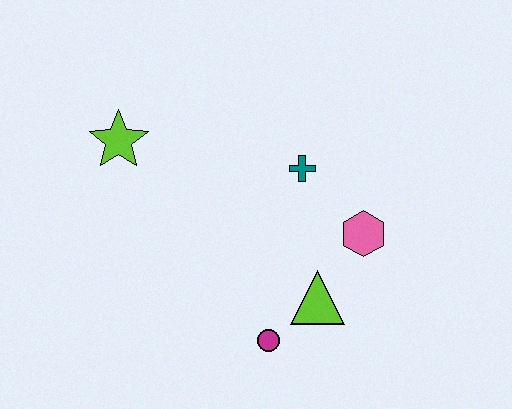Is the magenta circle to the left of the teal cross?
Yes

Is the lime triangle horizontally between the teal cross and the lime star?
No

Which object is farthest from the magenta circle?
The lime star is farthest from the magenta circle.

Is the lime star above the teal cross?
Yes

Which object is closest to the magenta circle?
The lime triangle is closest to the magenta circle.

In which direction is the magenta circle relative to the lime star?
The magenta circle is below the lime star.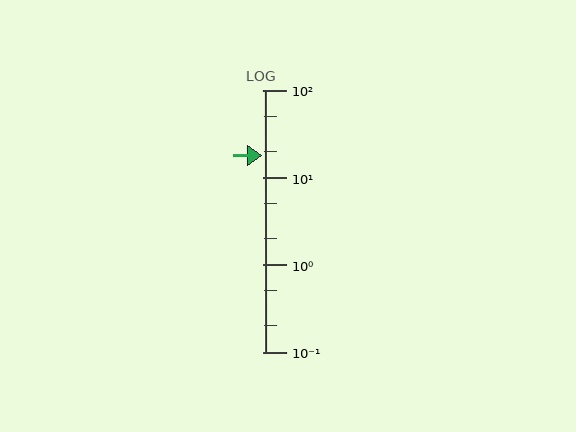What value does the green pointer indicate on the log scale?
The pointer indicates approximately 18.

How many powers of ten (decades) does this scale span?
The scale spans 3 decades, from 0.1 to 100.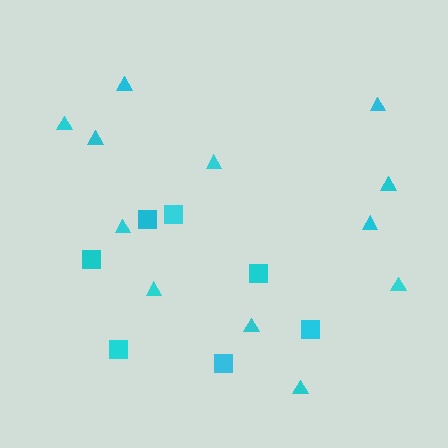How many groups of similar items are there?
There are 2 groups: one group of triangles (12) and one group of squares (7).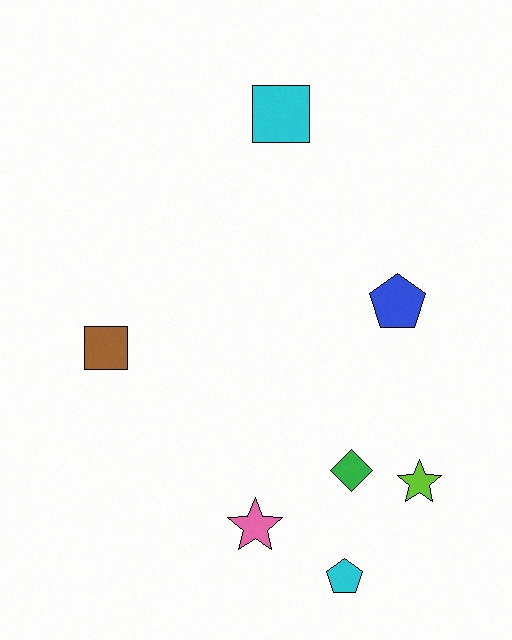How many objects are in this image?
There are 7 objects.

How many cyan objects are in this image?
There are 2 cyan objects.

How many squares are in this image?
There are 2 squares.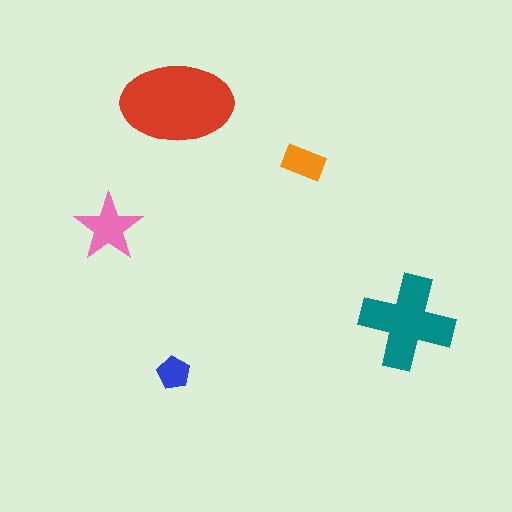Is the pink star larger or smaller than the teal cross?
Smaller.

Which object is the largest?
The red ellipse.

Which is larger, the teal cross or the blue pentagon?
The teal cross.